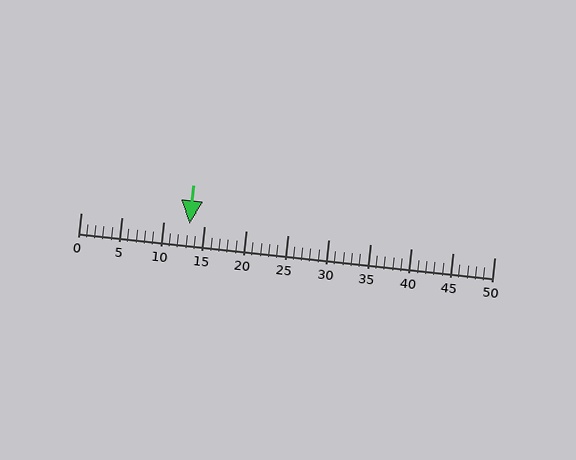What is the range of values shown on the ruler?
The ruler shows values from 0 to 50.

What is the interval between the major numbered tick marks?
The major tick marks are spaced 5 units apart.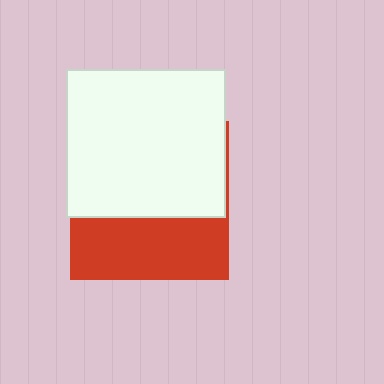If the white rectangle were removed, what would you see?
You would see the complete red square.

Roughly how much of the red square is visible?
A small part of it is visible (roughly 41%).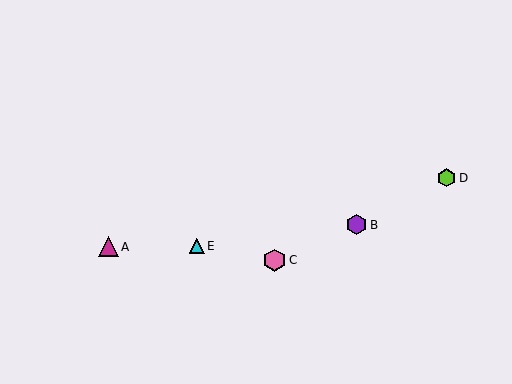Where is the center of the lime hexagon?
The center of the lime hexagon is at (446, 178).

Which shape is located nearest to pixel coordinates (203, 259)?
The cyan triangle (labeled E) at (197, 246) is nearest to that location.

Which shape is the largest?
The pink hexagon (labeled C) is the largest.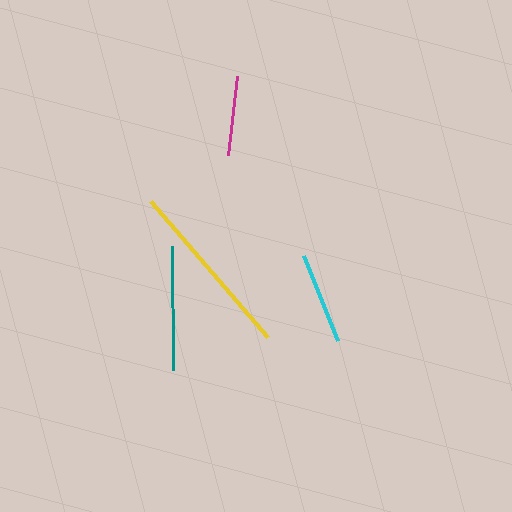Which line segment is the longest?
The yellow line is the longest at approximately 180 pixels.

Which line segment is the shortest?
The magenta line is the shortest at approximately 80 pixels.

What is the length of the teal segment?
The teal segment is approximately 124 pixels long.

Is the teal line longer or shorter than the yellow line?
The yellow line is longer than the teal line.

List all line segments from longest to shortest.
From longest to shortest: yellow, teal, cyan, magenta.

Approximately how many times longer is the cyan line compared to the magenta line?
The cyan line is approximately 1.1 times the length of the magenta line.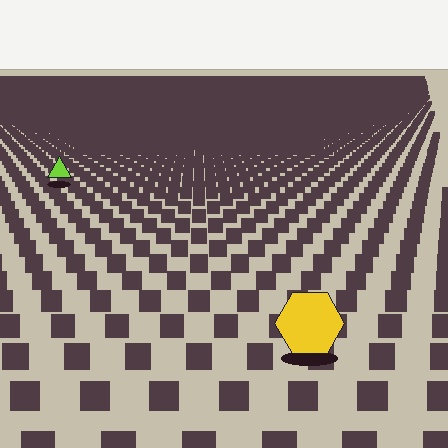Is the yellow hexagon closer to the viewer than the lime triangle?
Yes. The yellow hexagon is closer — you can tell from the texture gradient: the ground texture is coarser near it.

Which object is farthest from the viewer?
The lime triangle is farthest from the viewer. It appears smaller and the ground texture around it is denser.